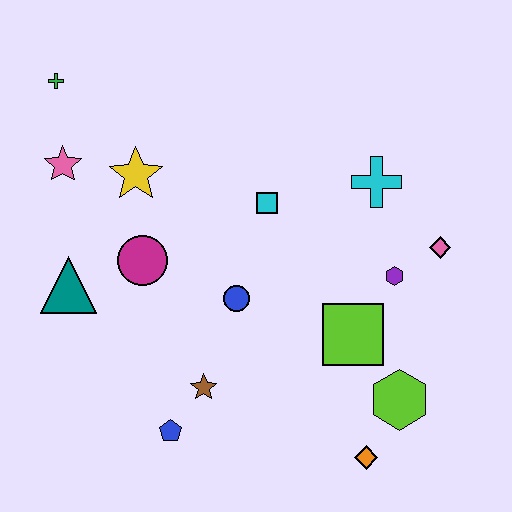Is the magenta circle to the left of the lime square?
Yes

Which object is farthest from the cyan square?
The orange diamond is farthest from the cyan square.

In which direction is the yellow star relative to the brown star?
The yellow star is above the brown star.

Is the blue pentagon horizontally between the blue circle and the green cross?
Yes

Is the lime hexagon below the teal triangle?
Yes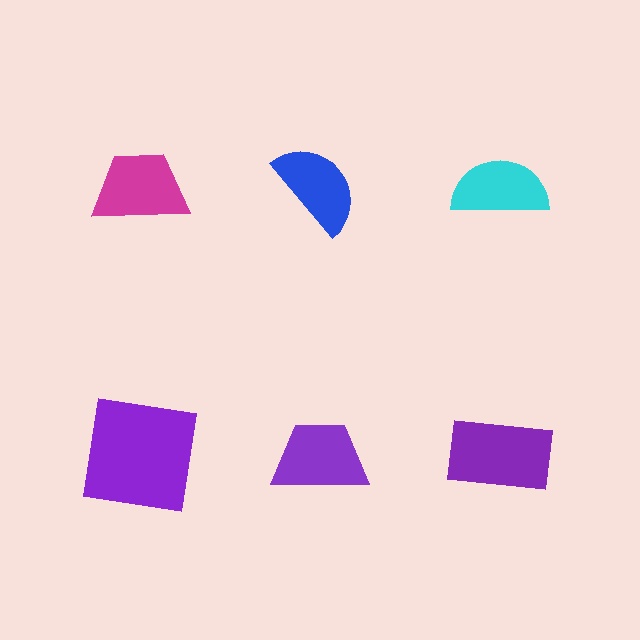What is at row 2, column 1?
A purple square.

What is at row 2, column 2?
A purple trapezoid.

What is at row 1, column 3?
A cyan semicircle.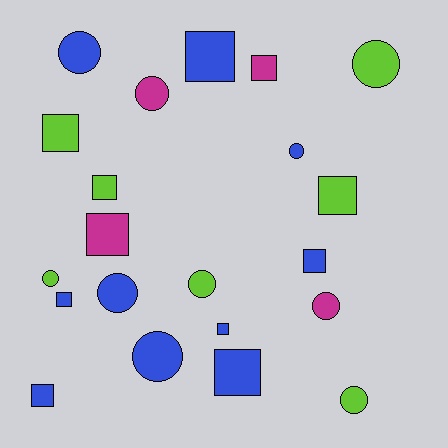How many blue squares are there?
There are 6 blue squares.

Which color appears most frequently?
Blue, with 10 objects.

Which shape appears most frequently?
Square, with 11 objects.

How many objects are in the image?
There are 21 objects.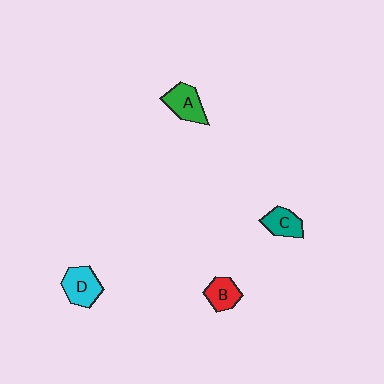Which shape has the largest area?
Shape D (cyan).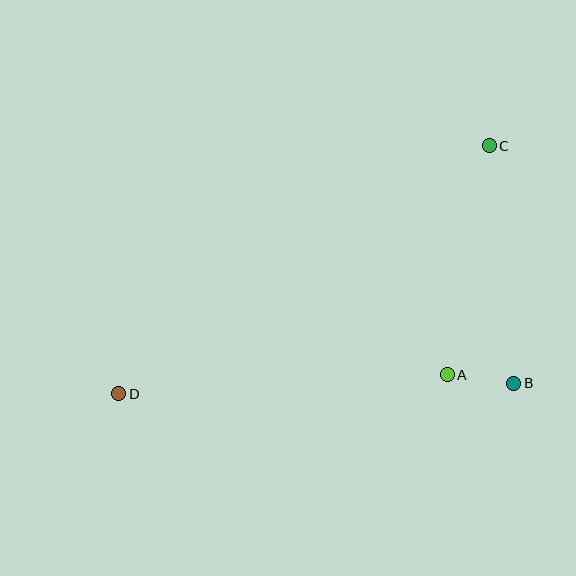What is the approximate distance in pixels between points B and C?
The distance between B and C is approximately 239 pixels.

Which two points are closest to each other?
Points A and B are closest to each other.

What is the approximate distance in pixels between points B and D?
The distance between B and D is approximately 395 pixels.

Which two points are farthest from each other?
Points C and D are farthest from each other.